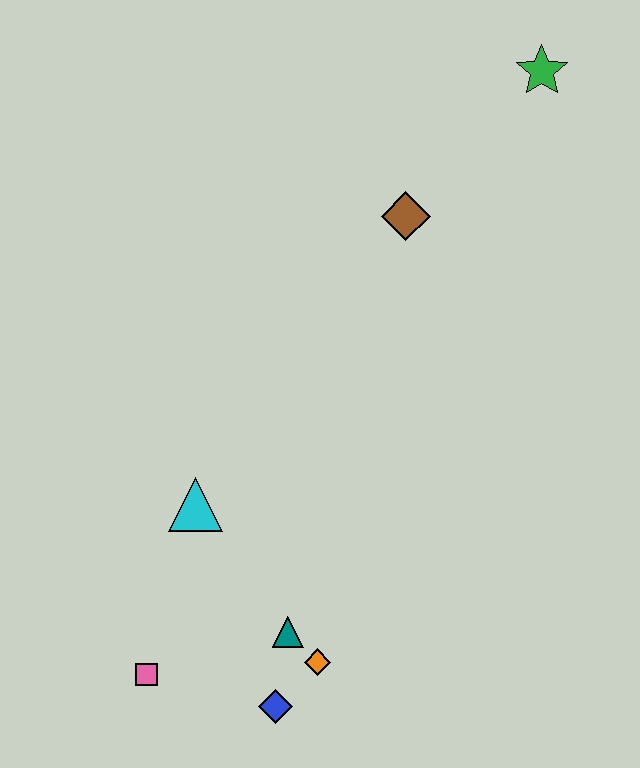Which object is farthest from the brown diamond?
The pink square is farthest from the brown diamond.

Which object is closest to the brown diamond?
The green star is closest to the brown diamond.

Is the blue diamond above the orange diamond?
No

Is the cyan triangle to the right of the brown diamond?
No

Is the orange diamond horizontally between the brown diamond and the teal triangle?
Yes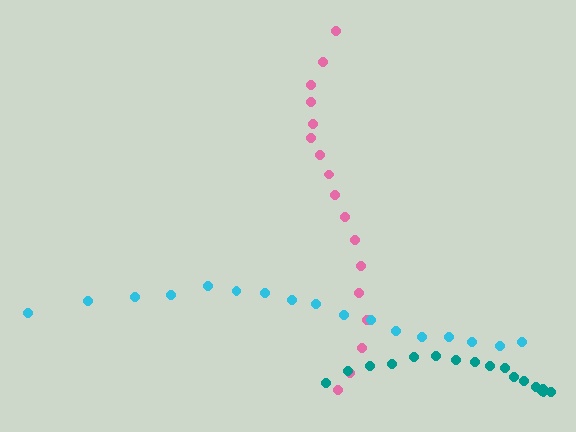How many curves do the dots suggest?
There are 3 distinct paths.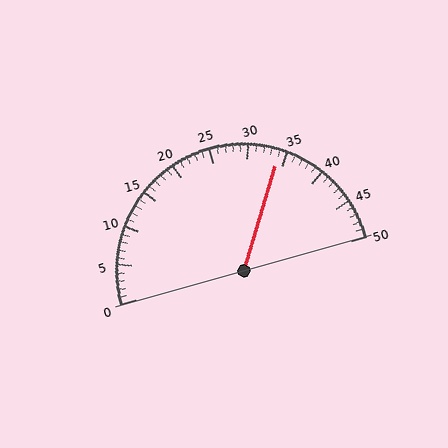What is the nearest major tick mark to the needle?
The nearest major tick mark is 35.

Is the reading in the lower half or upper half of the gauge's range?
The reading is in the upper half of the range (0 to 50).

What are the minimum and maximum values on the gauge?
The gauge ranges from 0 to 50.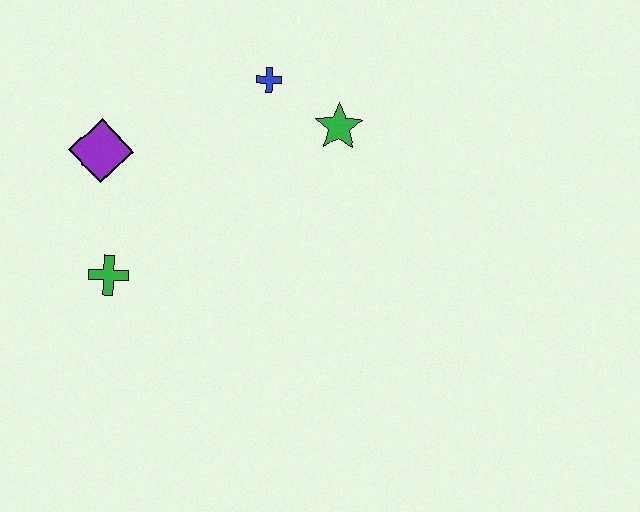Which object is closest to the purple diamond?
The green cross is closest to the purple diamond.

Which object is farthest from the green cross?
The green star is farthest from the green cross.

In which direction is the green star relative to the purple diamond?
The green star is to the right of the purple diamond.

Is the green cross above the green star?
No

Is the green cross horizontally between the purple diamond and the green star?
Yes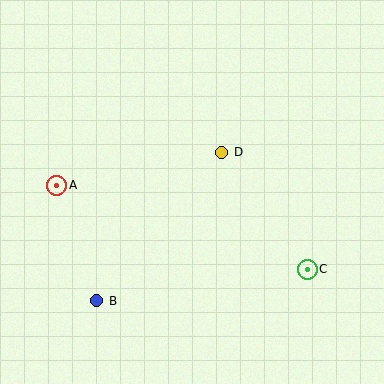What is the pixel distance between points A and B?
The distance between A and B is 123 pixels.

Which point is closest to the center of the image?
Point D at (222, 152) is closest to the center.